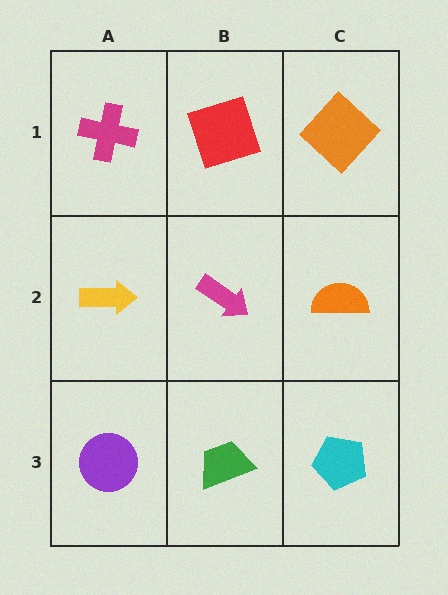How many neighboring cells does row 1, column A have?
2.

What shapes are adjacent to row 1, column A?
A yellow arrow (row 2, column A), a red square (row 1, column B).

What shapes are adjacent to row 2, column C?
An orange diamond (row 1, column C), a cyan pentagon (row 3, column C), a magenta arrow (row 2, column B).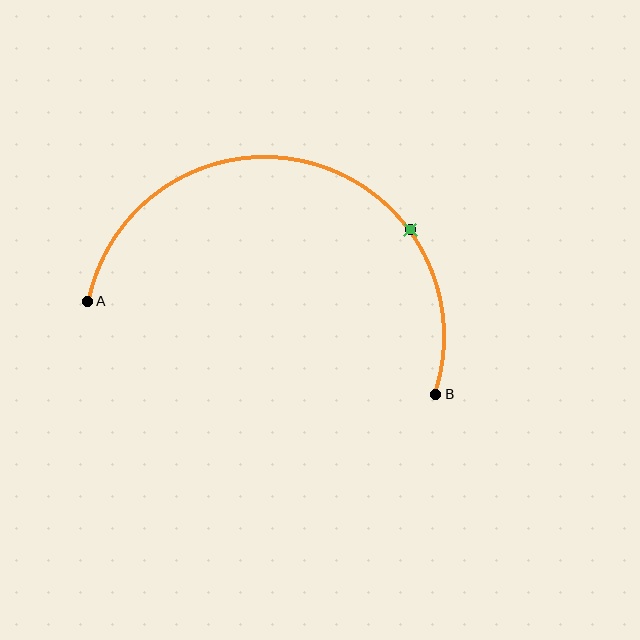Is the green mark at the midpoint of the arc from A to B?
No. The green mark lies on the arc but is closer to endpoint B. The arc midpoint would be at the point on the curve equidistant along the arc from both A and B.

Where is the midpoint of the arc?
The arc midpoint is the point on the curve farthest from the straight line joining A and B. It sits above that line.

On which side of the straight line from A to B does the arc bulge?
The arc bulges above the straight line connecting A and B.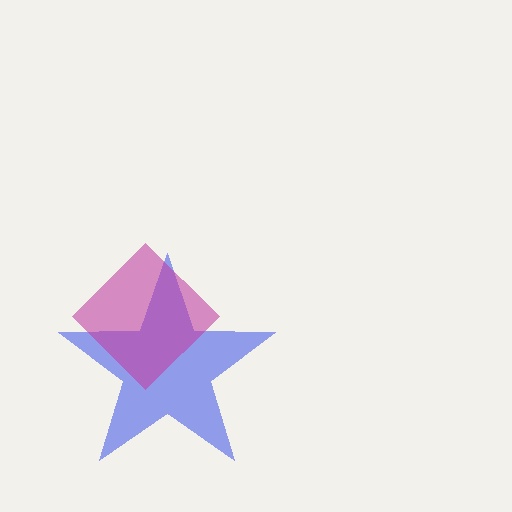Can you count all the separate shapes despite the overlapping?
Yes, there are 2 separate shapes.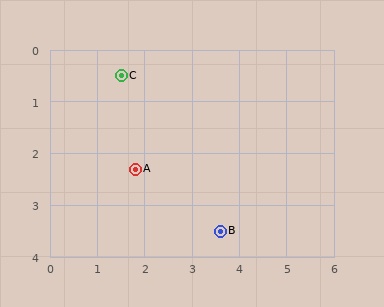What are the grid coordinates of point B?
Point B is at approximately (3.6, 3.5).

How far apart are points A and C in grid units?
Points A and C are about 1.8 grid units apart.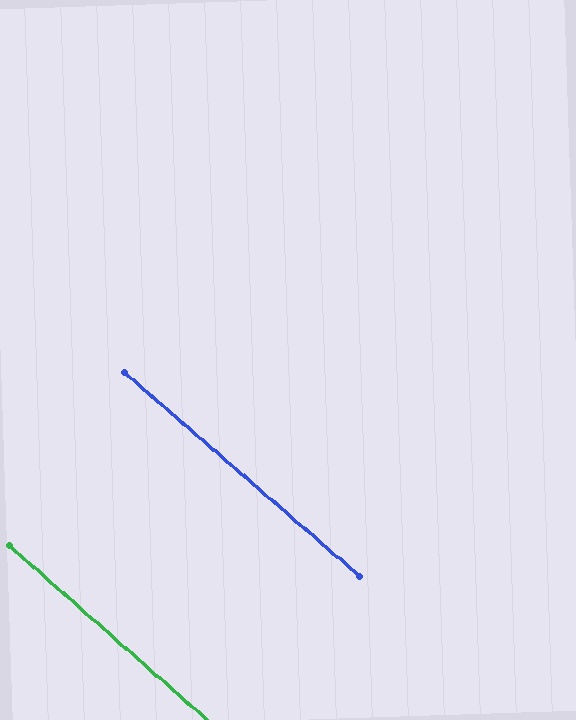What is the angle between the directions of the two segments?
Approximately 1 degree.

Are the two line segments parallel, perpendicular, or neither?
Parallel — their directions differ by only 0.6°.